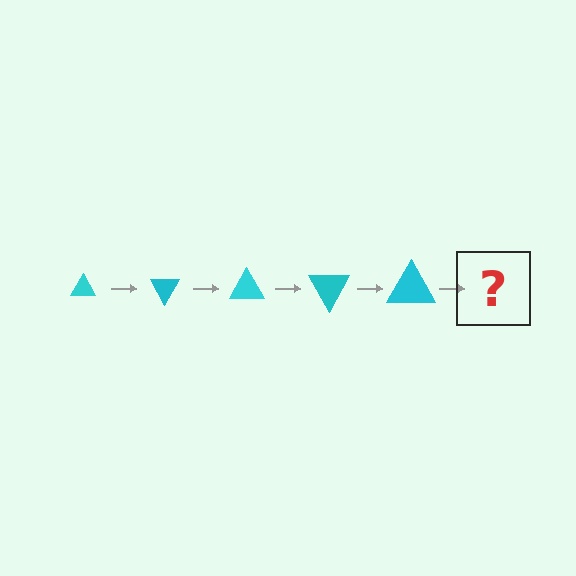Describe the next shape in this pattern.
It should be a triangle, larger than the previous one and rotated 300 degrees from the start.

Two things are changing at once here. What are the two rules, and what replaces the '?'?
The two rules are that the triangle grows larger each step and it rotates 60 degrees each step. The '?' should be a triangle, larger than the previous one and rotated 300 degrees from the start.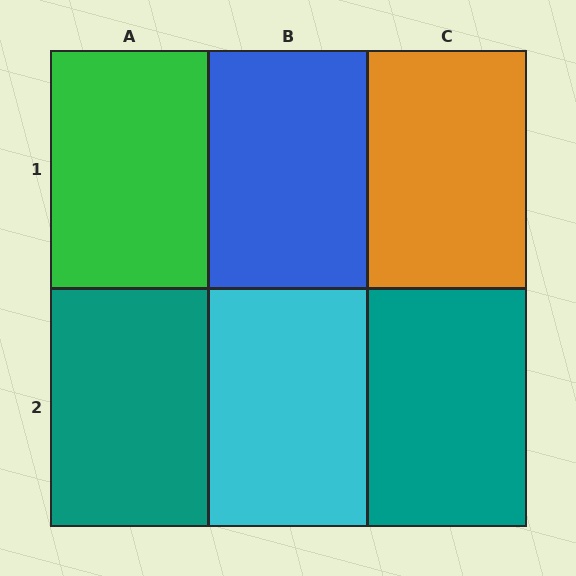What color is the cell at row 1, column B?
Blue.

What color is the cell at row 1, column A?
Green.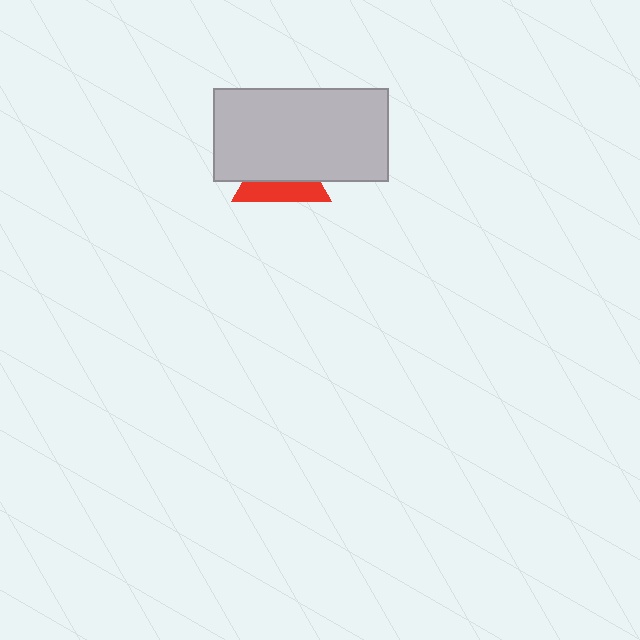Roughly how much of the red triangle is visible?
A small part of it is visible (roughly 41%).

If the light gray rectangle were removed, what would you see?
You would see the complete red triangle.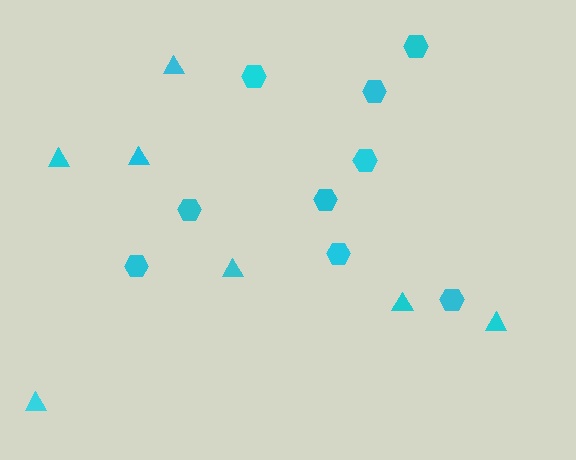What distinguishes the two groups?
There are 2 groups: one group of hexagons (9) and one group of triangles (7).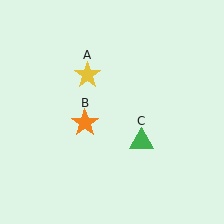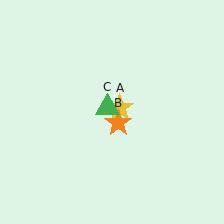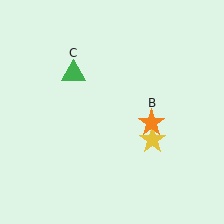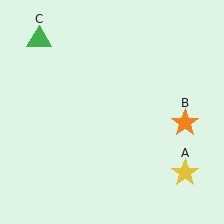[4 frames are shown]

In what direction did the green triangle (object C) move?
The green triangle (object C) moved up and to the left.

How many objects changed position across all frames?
3 objects changed position: yellow star (object A), orange star (object B), green triangle (object C).